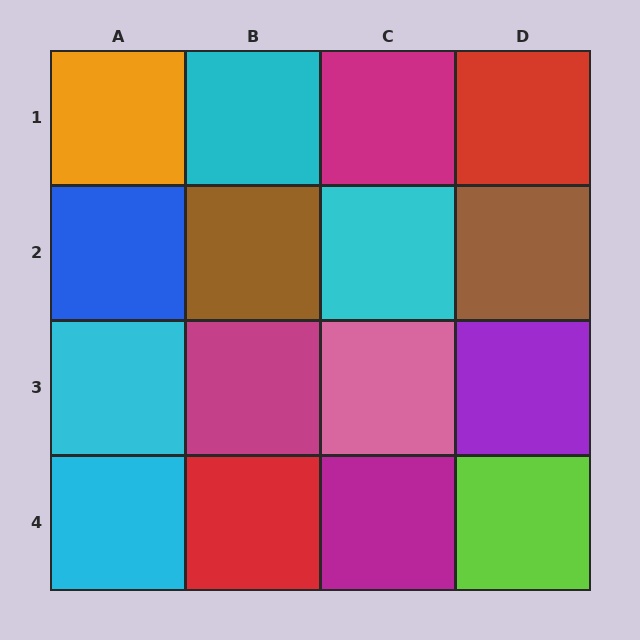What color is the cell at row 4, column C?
Magenta.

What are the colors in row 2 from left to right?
Blue, brown, cyan, brown.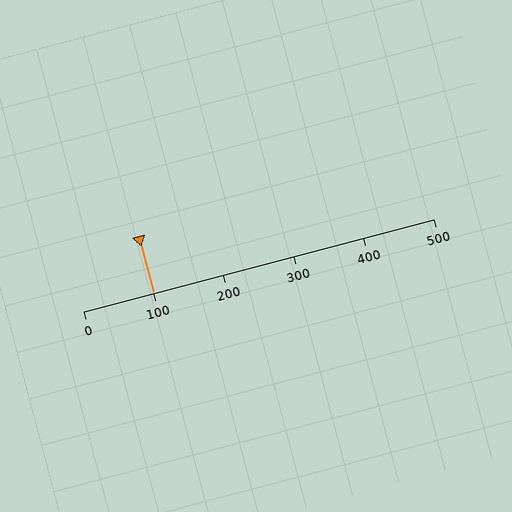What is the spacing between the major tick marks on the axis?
The major ticks are spaced 100 apart.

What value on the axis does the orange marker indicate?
The marker indicates approximately 100.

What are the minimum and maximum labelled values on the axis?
The axis runs from 0 to 500.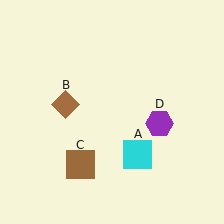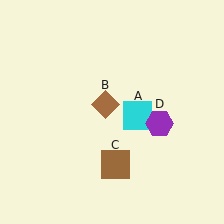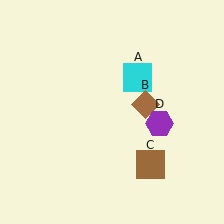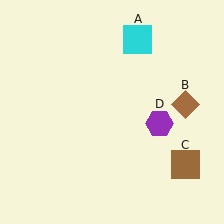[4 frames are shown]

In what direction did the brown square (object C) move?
The brown square (object C) moved right.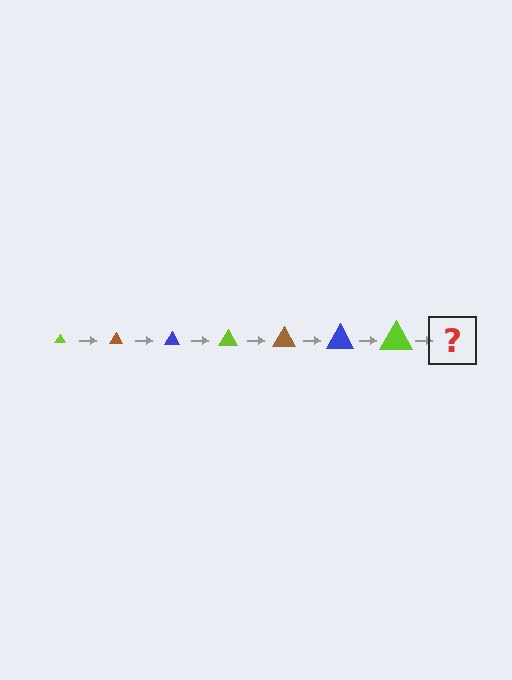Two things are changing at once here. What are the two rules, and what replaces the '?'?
The two rules are that the triangle grows larger each step and the color cycles through lime, brown, and blue. The '?' should be a brown triangle, larger than the previous one.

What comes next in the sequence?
The next element should be a brown triangle, larger than the previous one.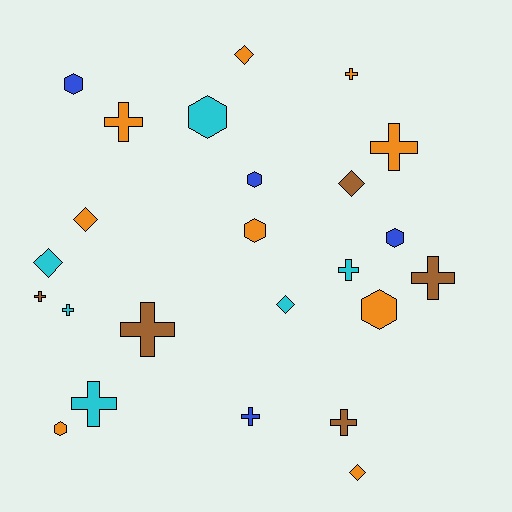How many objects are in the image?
There are 24 objects.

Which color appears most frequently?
Orange, with 9 objects.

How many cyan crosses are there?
There are 3 cyan crosses.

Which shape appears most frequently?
Cross, with 11 objects.